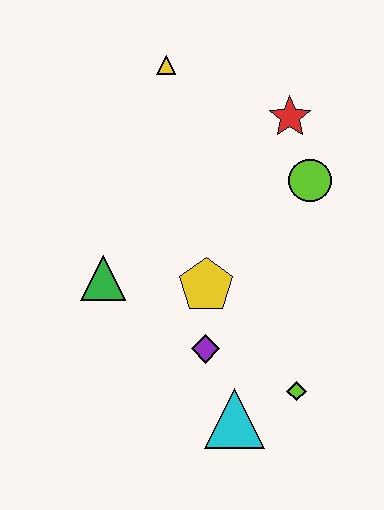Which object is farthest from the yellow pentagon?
The yellow triangle is farthest from the yellow pentagon.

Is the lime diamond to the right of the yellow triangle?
Yes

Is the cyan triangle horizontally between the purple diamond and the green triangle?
No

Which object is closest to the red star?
The lime circle is closest to the red star.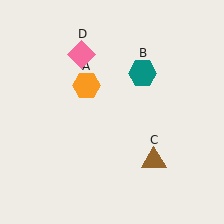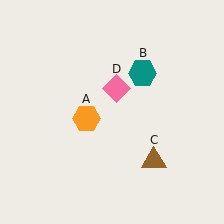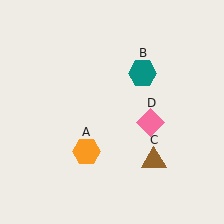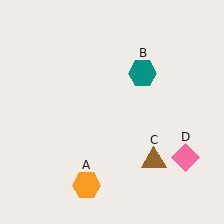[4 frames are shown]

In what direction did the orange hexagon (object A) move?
The orange hexagon (object A) moved down.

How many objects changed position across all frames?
2 objects changed position: orange hexagon (object A), pink diamond (object D).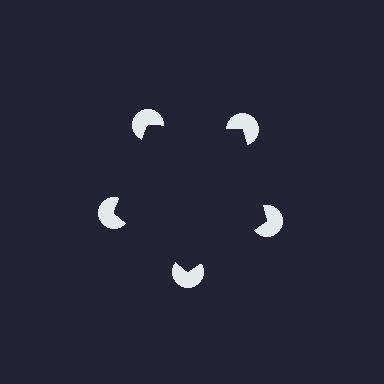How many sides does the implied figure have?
5 sides.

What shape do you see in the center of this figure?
An illusory pentagon — its edges are inferred from the aligned wedge cuts in the pac-man discs, not physically drawn.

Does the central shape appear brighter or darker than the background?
It typically appears slightly darker than the background, even though no actual brightness change is drawn.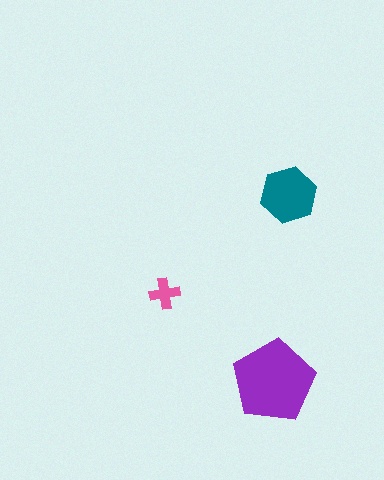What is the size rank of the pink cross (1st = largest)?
3rd.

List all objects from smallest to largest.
The pink cross, the teal hexagon, the purple pentagon.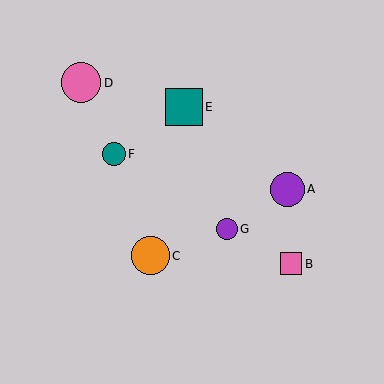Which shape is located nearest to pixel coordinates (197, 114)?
The teal square (labeled E) at (184, 107) is nearest to that location.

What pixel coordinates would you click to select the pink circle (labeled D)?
Click at (81, 83) to select the pink circle D.